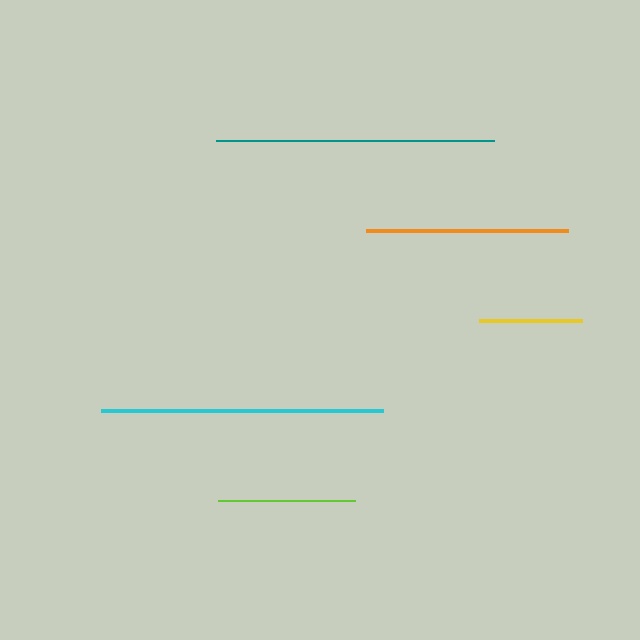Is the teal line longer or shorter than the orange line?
The teal line is longer than the orange line.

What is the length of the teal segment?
The teal segment is approximately 278 pixels long.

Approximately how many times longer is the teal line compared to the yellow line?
The teal line is approximately 2.7 times the length of the yellow line.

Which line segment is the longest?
The cyan line is the longest at approximately 283 pixels.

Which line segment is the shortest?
The yellow line is the shortest at approximately 103 pixels.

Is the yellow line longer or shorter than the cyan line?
The cyan line is longer than the yellow line.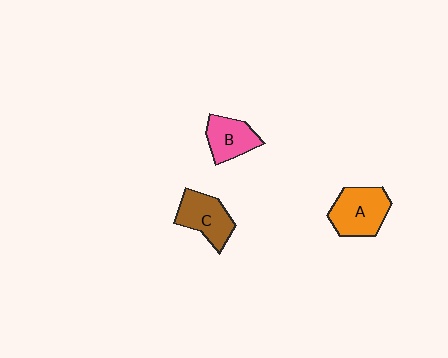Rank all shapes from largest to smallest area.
From largest to smallest: A (orange), C (brown), B (pink).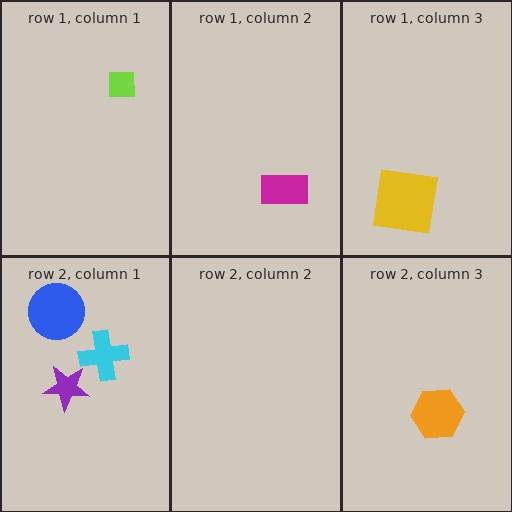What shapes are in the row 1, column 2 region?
The magenta rectangle.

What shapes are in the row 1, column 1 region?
The lime square.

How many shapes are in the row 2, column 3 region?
1.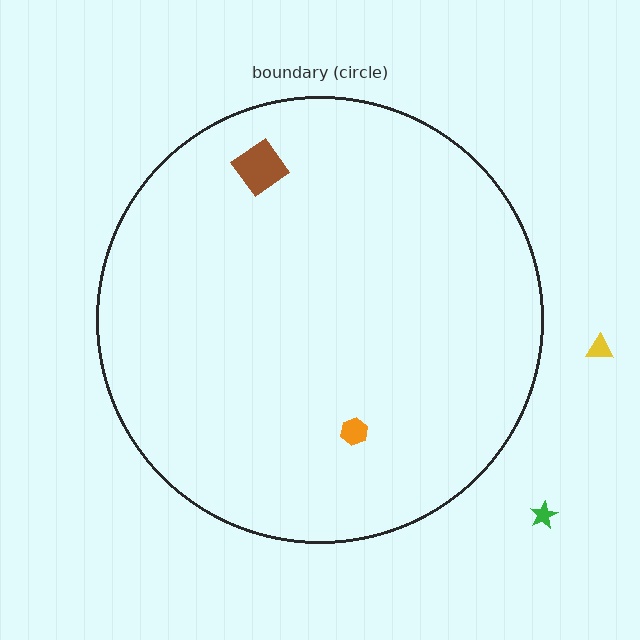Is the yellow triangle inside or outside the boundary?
Outside.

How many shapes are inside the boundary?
2 inside, 2 outside.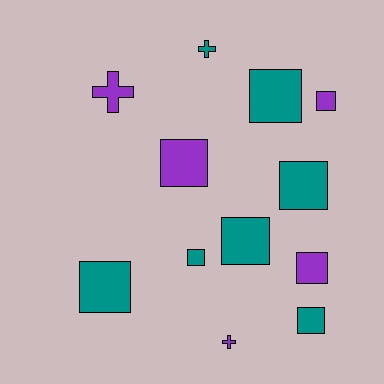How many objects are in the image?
There are 12 objects.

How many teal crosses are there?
There is 1 teal cross.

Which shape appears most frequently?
Square, with 9 objects.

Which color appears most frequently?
Teal, with 7 objects.